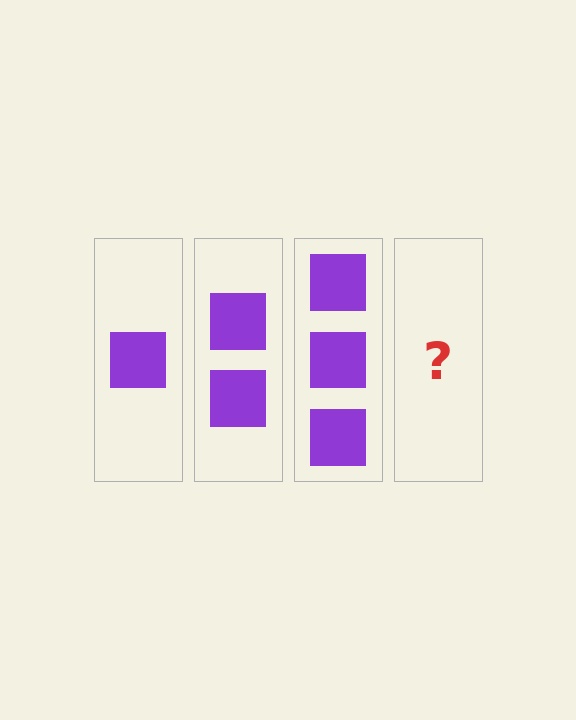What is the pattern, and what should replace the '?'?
The pattern is that each step adds one more square. The '?' should be 4 squares.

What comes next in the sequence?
The next element should be 4 squares.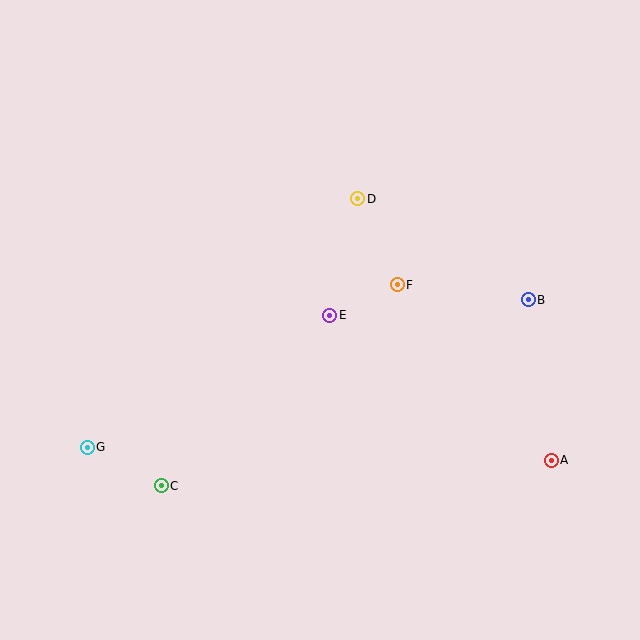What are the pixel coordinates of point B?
Point B is at (528, 300).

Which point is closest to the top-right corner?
Point B is closest to the top-right corner.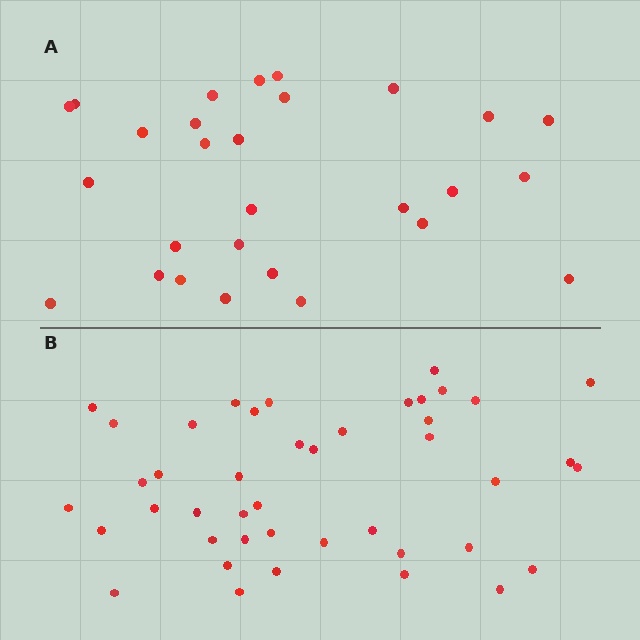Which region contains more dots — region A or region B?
Region B (the bottom region) has more dots.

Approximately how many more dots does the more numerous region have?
Region B has approximately 15 more dots than region A.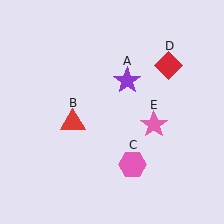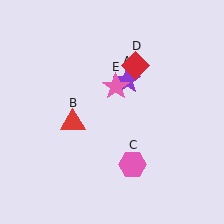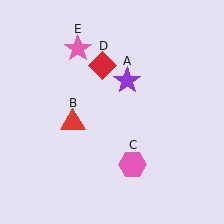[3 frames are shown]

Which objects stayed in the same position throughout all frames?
Purple star (object A) and red triangle (object B) and pink hexagon (object C) remained stationary.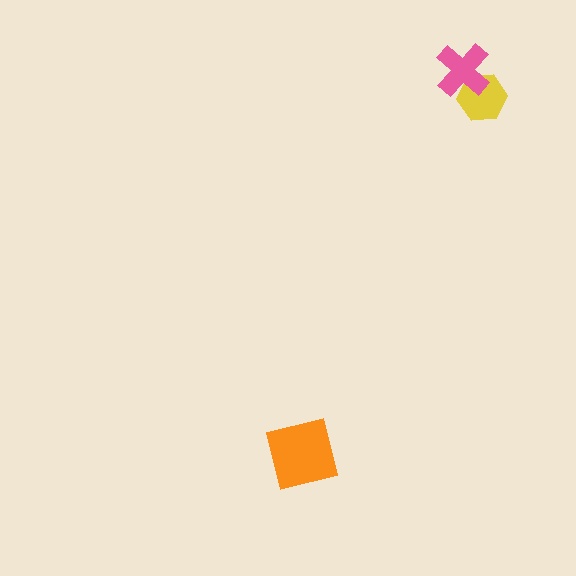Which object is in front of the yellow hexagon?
The pink cross is in front of the yellow hexagon.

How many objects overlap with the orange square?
0 objects overlap with the orange square.